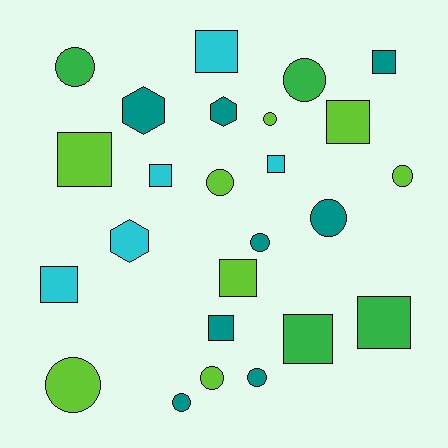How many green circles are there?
There are 2 green circles.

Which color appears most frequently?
Lime, with 8 objects.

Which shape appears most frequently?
Square, with 11 objects.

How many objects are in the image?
There are 25 objects.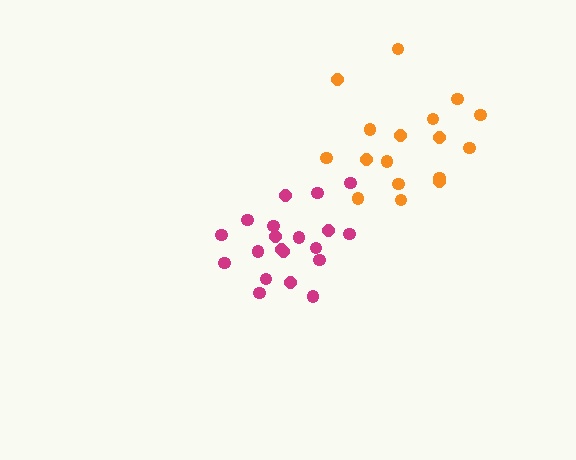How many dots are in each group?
Group 1: 20 dots, Group 2: 17 dots (37 total).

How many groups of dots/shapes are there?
There are 2 groups.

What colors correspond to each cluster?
The clusters are colored: magenta, orange.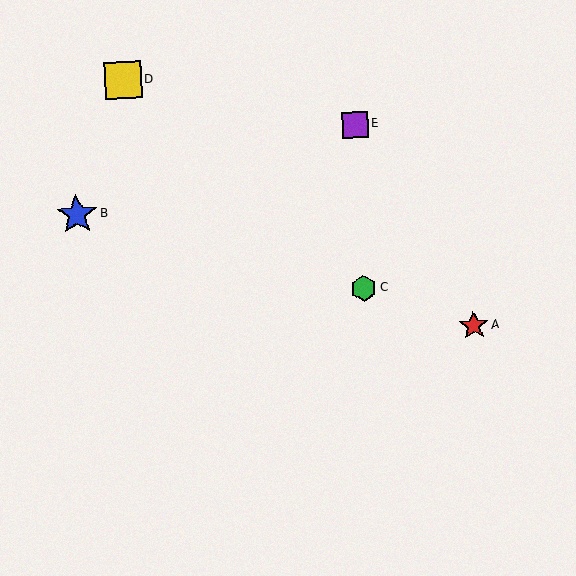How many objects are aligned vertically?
2 objects (C, E) are aligned vertically.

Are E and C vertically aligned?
Yes, both are at x≈355.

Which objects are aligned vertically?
Objects C, E are aligned vertically.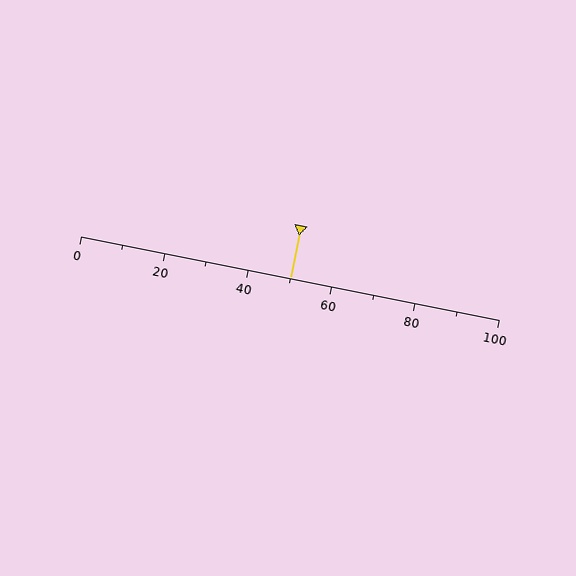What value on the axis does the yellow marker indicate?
The marker indicates approximately 50.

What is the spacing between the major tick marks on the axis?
The major ticks are spaced 20 apart.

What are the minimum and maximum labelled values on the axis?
The axis runs from 0 to 100.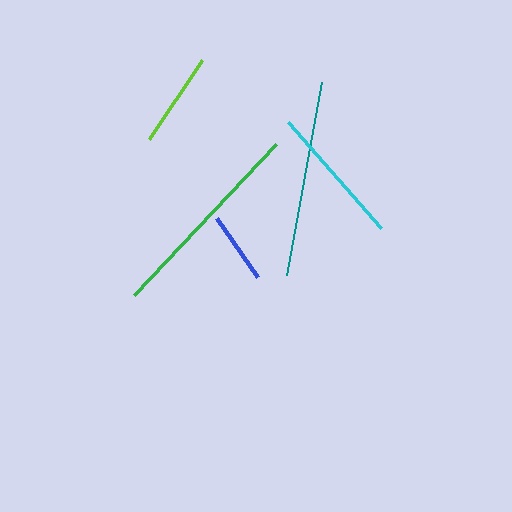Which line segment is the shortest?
The blue line is the shortest at approximately 72 pixels.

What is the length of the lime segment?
The lime segment is approximately 95 pixels long.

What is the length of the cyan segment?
The cyan segment is approximately 141 pixels long.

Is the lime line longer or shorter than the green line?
The green line is longer than the lime line.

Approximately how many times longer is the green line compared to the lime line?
The green line is approximately 2.2 times the length of the lime line.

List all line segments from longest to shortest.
From longest to shortest: green, teal, cyan, lime, blue.